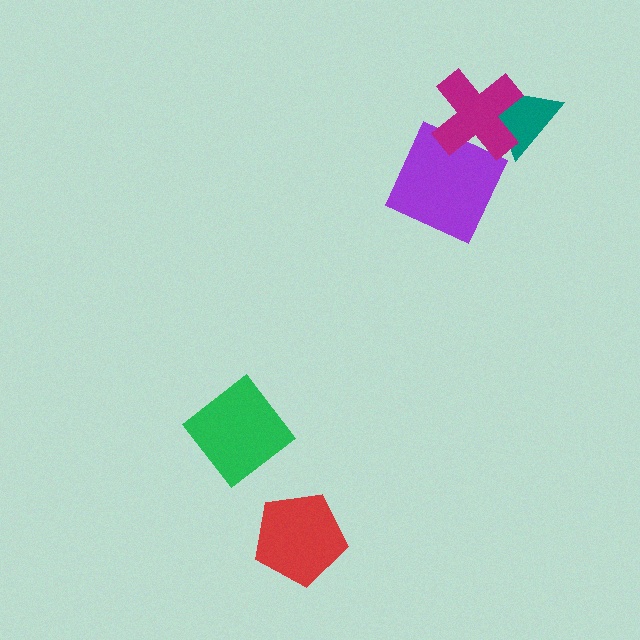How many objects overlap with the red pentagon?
0 objects overlap with the red pentagon.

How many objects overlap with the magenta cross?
2 objects overlap with the magenta cross.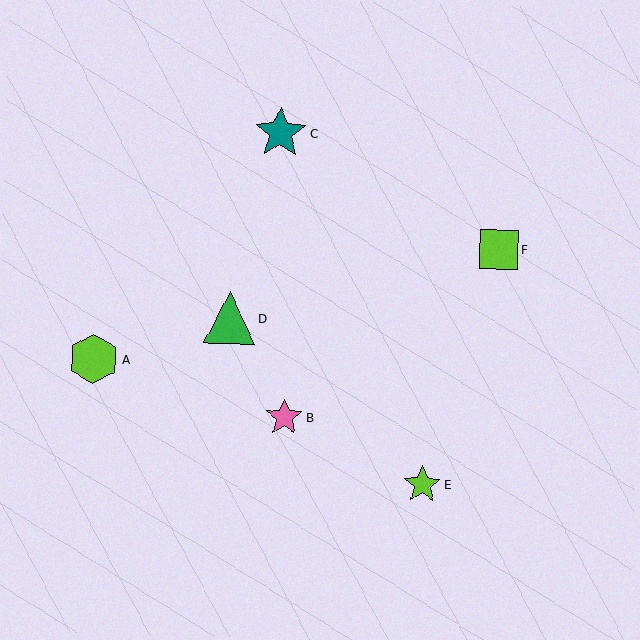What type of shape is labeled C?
Shape C is a teal star.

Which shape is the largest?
The teal star (labeled C) is the largest.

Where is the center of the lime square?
The center of the lime square is at (499, 249).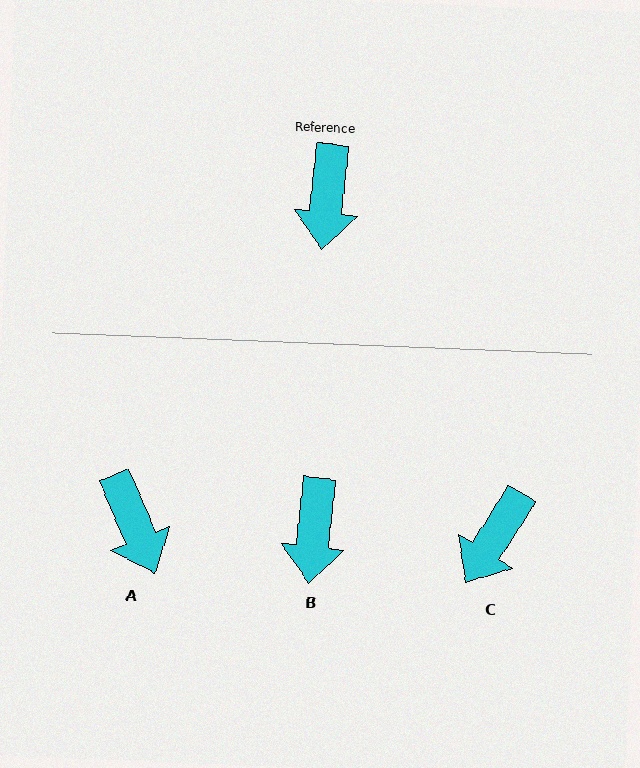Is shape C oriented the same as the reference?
No, it is off by about 26 degrees.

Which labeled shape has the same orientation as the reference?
B.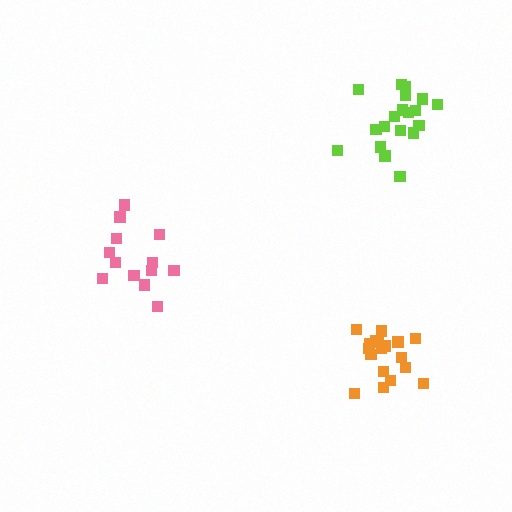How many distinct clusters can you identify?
There are 3 distinct clusters.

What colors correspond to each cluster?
The clusters are colored: pink, orange, lime.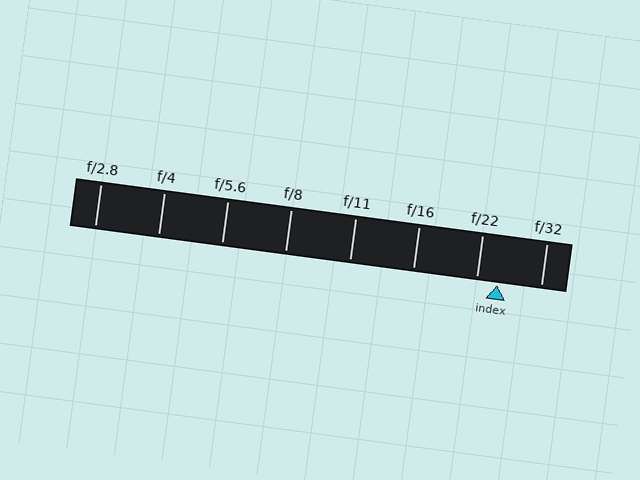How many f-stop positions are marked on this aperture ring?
There are 8 f-stop positions marked.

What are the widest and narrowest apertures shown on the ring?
The widest aperture shown is f/2.8 and the narrowest is f/32.